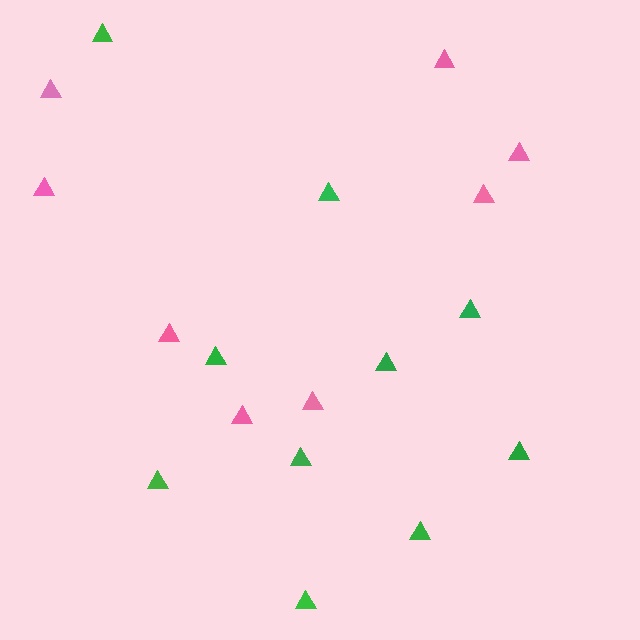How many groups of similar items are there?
There are 2 groups: one group of pink triangles (8) and one group of green triangles (10).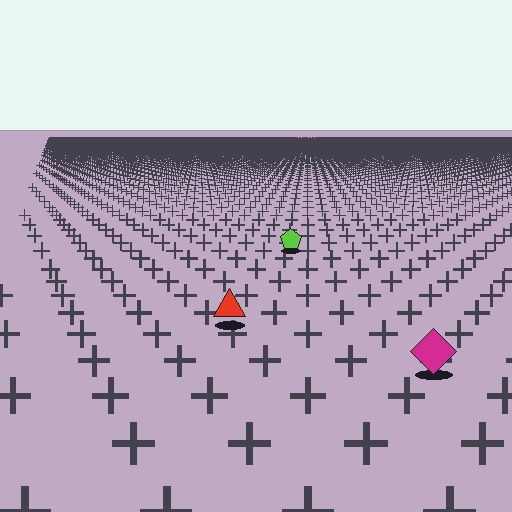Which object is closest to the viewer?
The magenta diamond is closest. The texture marks near it are larger and more spread out.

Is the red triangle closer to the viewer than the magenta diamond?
No. The magenta diamond is closer — you can tell from the texture gradient: the ground texture is coarser near it.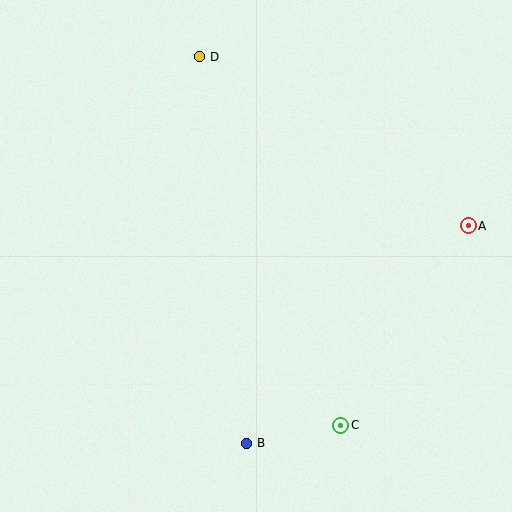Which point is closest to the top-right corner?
Point A is closest to the top-right corner.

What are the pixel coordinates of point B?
Point B is at (247, 443).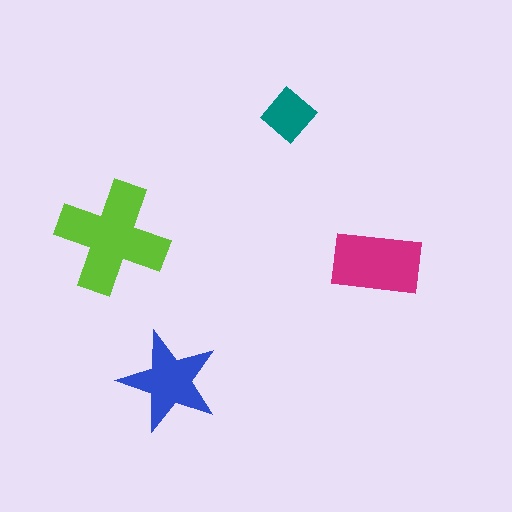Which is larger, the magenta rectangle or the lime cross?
The lime cross.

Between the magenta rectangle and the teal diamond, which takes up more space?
The magenta rectangle.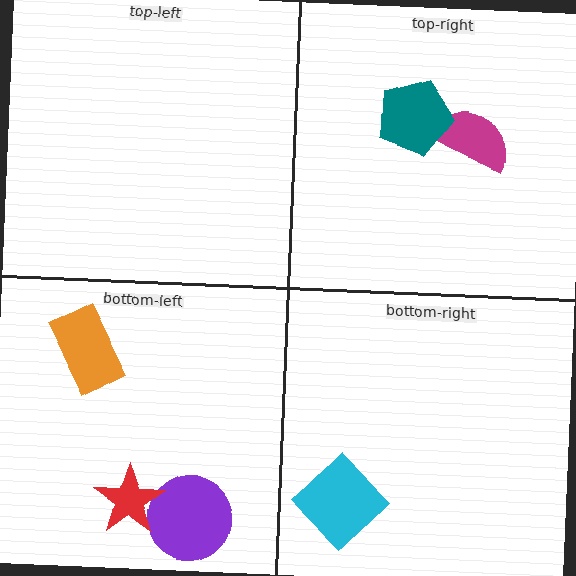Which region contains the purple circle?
The bottom-left region.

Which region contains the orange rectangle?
The bottom-left region.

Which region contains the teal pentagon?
The top-right region.